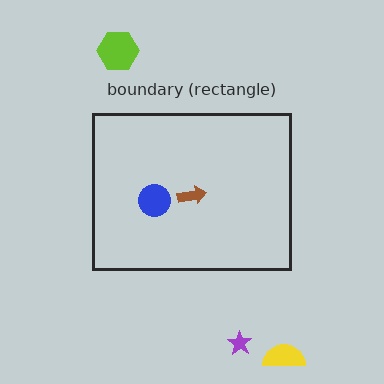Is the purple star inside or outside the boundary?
Outside.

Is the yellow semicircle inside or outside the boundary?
Outside.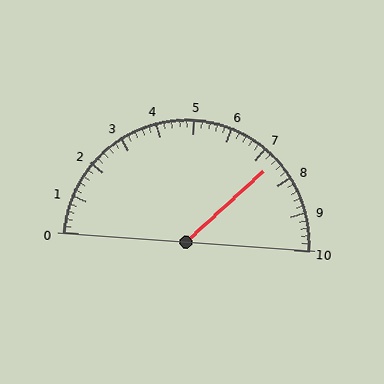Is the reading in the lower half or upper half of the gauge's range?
The reading is in the upper half of the range (0 to 10).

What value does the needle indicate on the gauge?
The needle indicates approximately 7.4.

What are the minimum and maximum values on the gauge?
The gauge ranges from 0 to 10.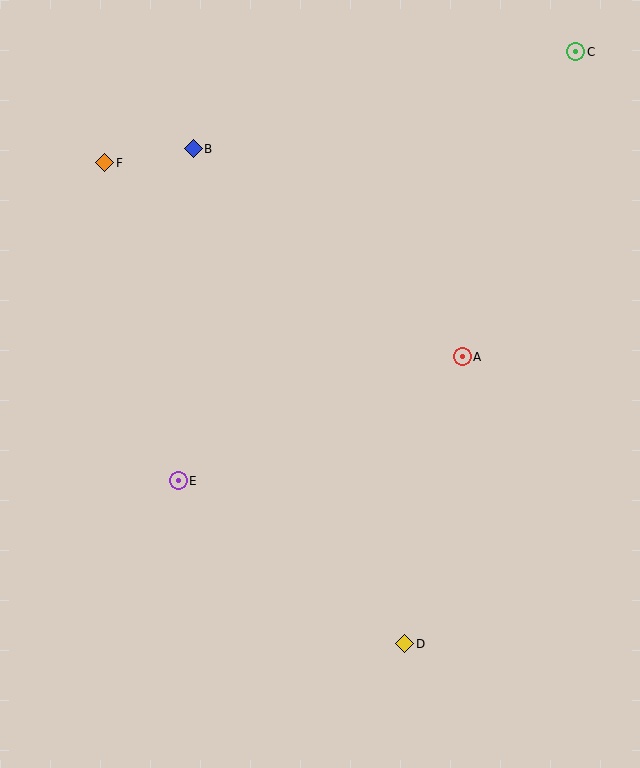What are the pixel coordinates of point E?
Point E is at (178, 481).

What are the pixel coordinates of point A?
Point A is at (462, 357).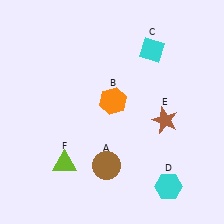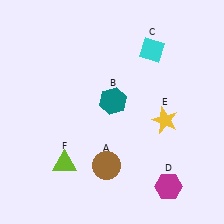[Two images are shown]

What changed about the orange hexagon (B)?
In Image 1, B is orange. In Image 2, it changed to teal.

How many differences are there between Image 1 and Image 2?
There are 3 differences between the two images.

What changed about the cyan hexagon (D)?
In Image 1, D is cyan. In Image 2, it changed to magenta.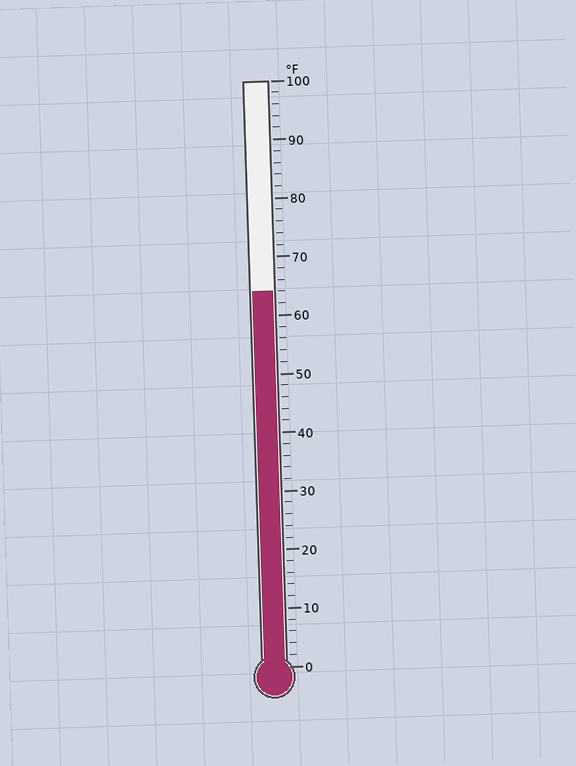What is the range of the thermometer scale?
The thermometer scale ranges from 0°F to 100°F.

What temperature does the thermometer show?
The thermometer shows approximately 64°F.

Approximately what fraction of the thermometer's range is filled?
The thermometer is filled to approximately 65% of its range.